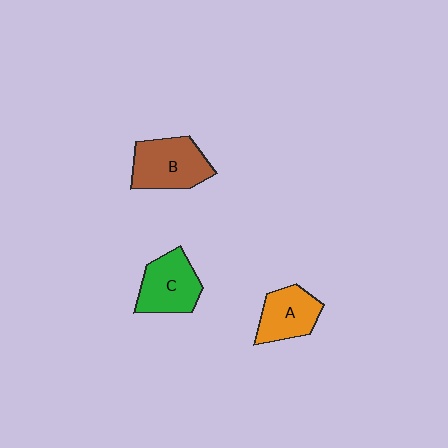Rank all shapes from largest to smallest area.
From largest to smallest: B (brown), C (green), A (orange).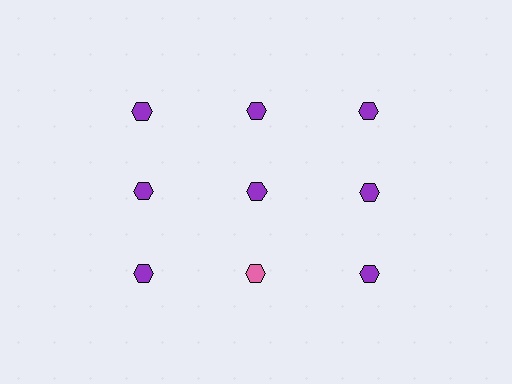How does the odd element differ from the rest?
It has a different color: pink instead of purple.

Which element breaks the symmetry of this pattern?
The pink hexagon in the third row, second from left column breaks the symmetry. All other shapes are purple hexagons.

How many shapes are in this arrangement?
There are 9 shapes arranged in a grid pattern.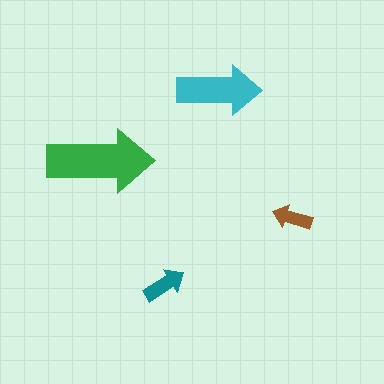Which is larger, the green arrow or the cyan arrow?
The green one.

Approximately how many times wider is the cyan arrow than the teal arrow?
About 2 times wider.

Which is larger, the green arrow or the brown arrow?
The green one.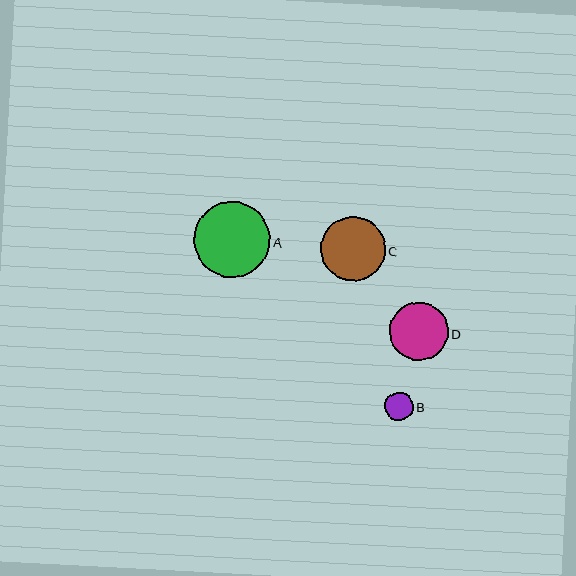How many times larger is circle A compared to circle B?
Circle A is approximately 2.7 times the size of circle B.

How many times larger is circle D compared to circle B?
Circle D is approximately 2.1 times the size of circle B.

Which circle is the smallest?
Circle B is the smallest with a size of approximately 28 pixels.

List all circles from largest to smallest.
From largest to smallest: A, C, D, B.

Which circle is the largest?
Circle A is the largest with a size of approximately 76 pixels.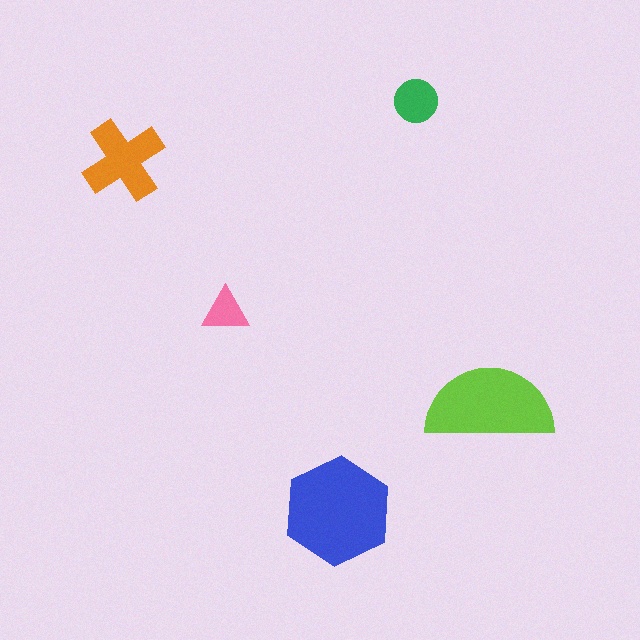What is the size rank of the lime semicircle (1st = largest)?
2nd.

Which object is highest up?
The green circle is topmost.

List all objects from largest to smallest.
The blue hexagon, the lime semicircle, the orange cross, the green circle, the pink triangle.